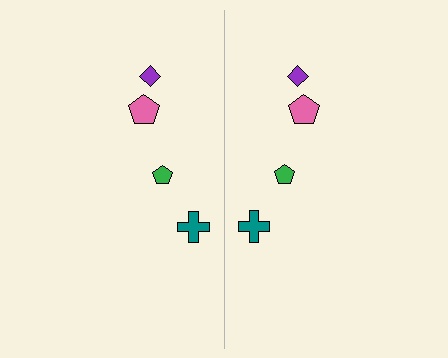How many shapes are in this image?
There are 8 shapes in this image.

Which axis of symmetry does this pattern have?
The pattern has a vertical axis of symmetry running through the center of the image.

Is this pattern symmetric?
Yes, this pattern has bilateral (reflection) symmetry.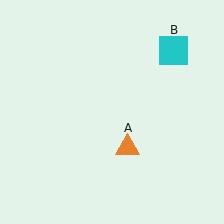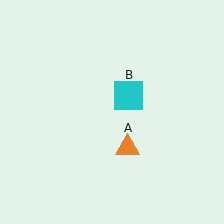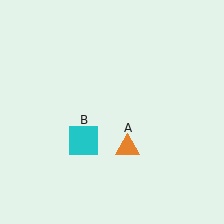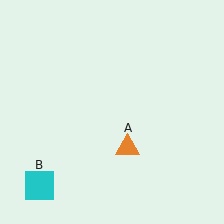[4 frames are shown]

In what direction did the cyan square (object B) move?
The cyan square (object B) moved down and to the left.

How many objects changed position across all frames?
1 object changed position: cyan square (object B).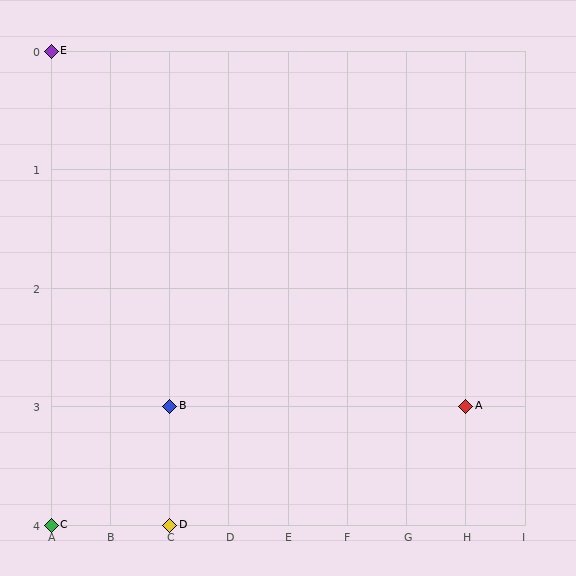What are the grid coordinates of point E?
Point E is at grid coordinates (A, 0).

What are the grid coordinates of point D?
Point D is at grid coordinates (C, 4).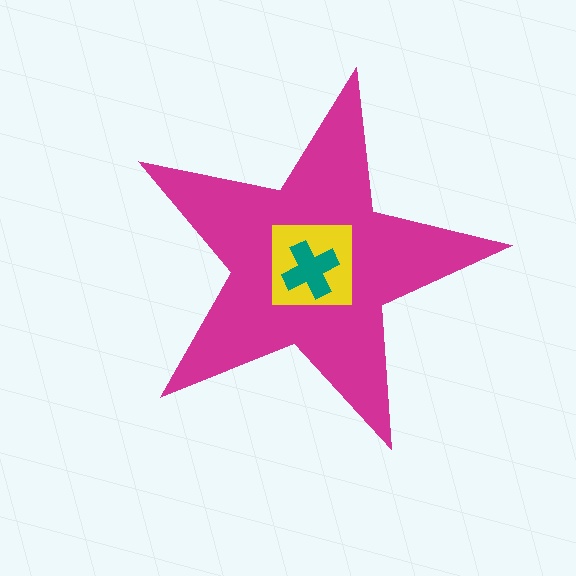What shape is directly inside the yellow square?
The teal cross.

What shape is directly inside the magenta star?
The yellow square.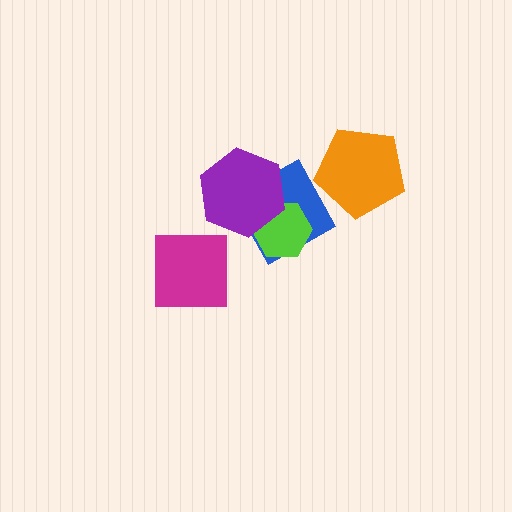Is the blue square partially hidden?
Yes, it is partially covered by another shape.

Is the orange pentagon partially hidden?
No, no other shape covers it.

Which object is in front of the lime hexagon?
The purple hexagon is in front of the lime hexagon.